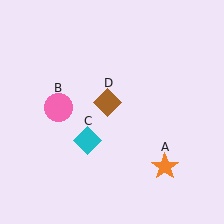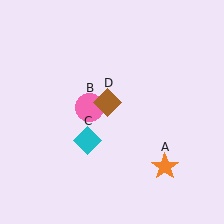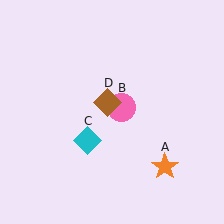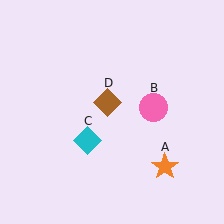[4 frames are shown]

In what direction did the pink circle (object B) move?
The pink circle (object B) moved right.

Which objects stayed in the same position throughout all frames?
Orange star (object A) and cyan diamond (object C) and brown diamond (object D) remained stationary.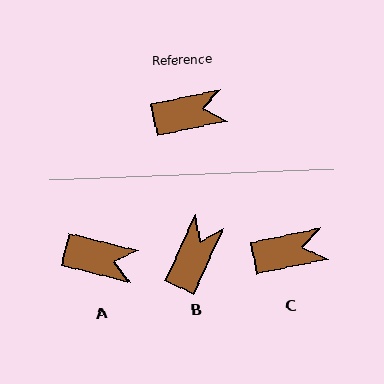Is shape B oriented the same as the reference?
No, it is off by about 53 degrees.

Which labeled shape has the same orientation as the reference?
C.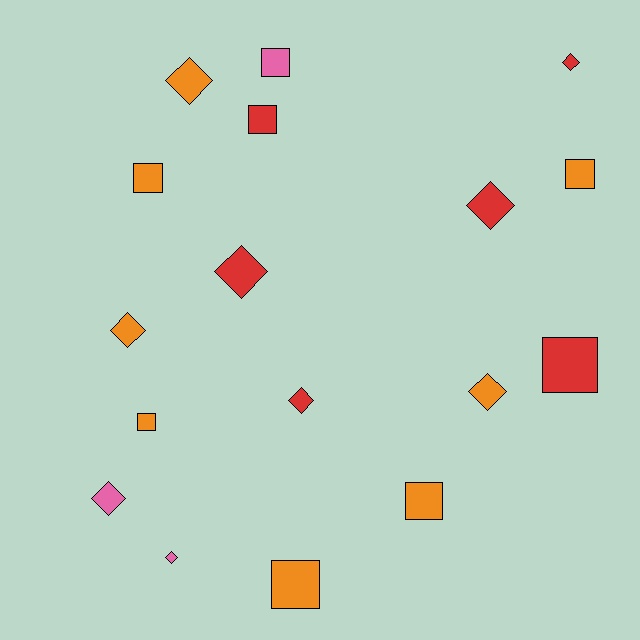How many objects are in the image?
There are 17 objects.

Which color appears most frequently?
Orange, with 8 objects.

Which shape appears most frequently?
Diamond, with 9 objects.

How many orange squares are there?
There are 5 orange squares.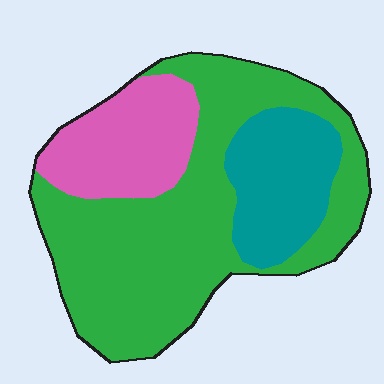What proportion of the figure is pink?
Pink covers roughly 20% of the figure.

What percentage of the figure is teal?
Teal covers 20% of the figure.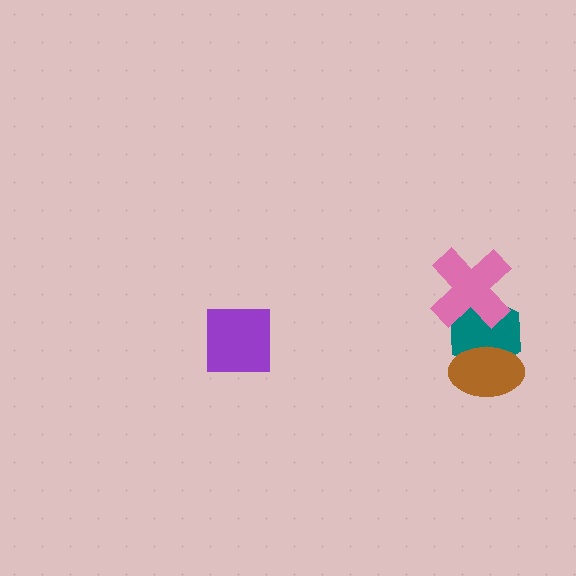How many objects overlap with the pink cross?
1 object overlaps with the pink cross.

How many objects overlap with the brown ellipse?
1 object overlaps with the brown ellipse.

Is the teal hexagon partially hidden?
Yes, it is partially covered by another shape.